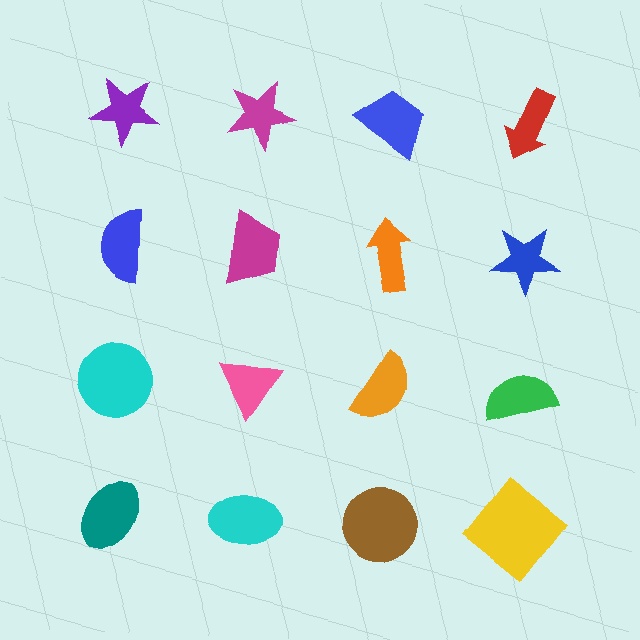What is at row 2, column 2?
A magenta trapezoid.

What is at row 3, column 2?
A pink triangle.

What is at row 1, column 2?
A magenta star.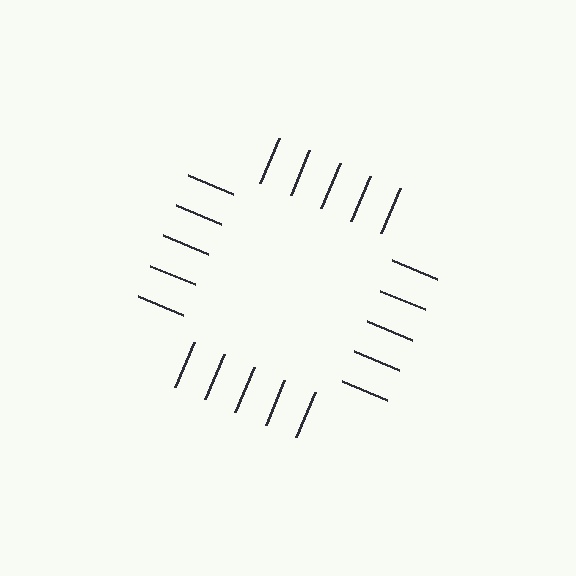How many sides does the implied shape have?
4 sides — the line-ends trace a square.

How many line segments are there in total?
20 — 5 along each of the 4 edges.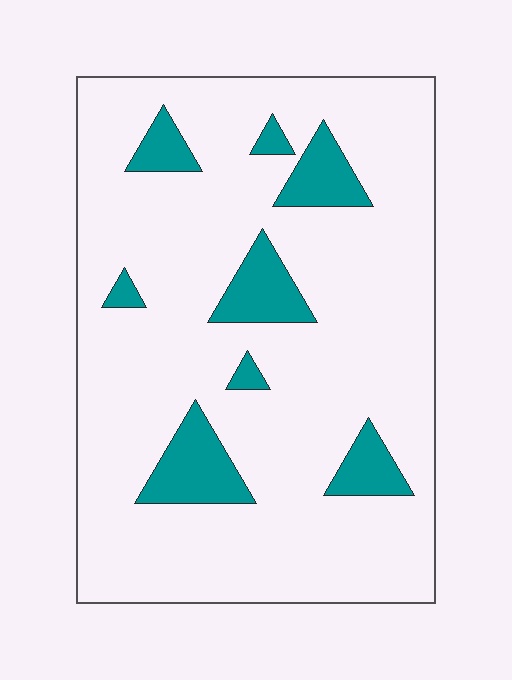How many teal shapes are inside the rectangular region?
8.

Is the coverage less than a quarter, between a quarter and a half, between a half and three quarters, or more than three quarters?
Less than a quarter.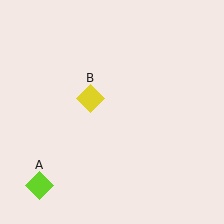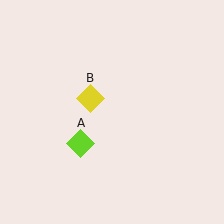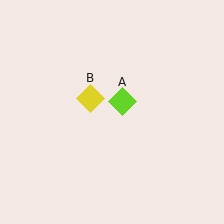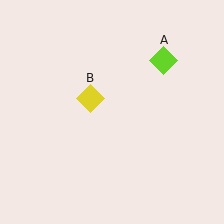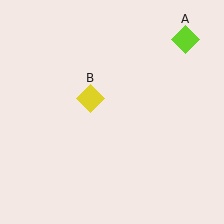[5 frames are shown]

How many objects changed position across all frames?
1 object changed position: lime diamond (object A).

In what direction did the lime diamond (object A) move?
The lime diamond (object A) moved up and to the right.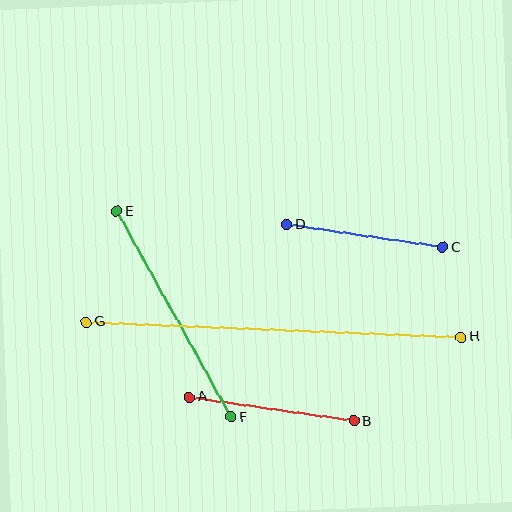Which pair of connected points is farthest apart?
Points G and H are farthest apart.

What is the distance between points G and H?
The distance is approximately 375 pixels.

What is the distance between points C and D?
The distance is approximately 157 pixels.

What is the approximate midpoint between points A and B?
The midpoint is at approximately (272, 409) pixels.